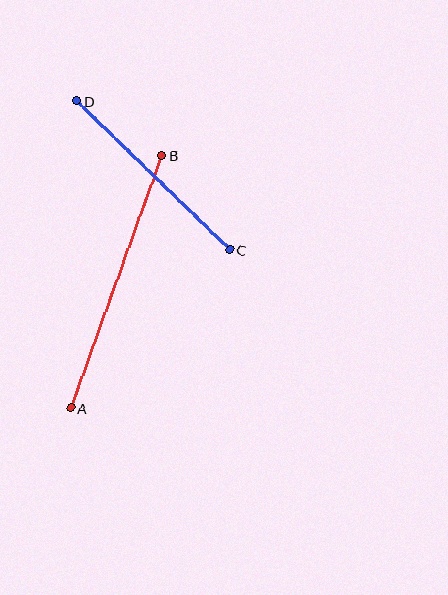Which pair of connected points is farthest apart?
Points A and B are farthest apart.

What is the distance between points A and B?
The distance is approximately 268 pixels.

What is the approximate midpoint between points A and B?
The midpoint is at approximately (116, 282) pixels.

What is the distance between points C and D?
The distance is approximately 214 pixels.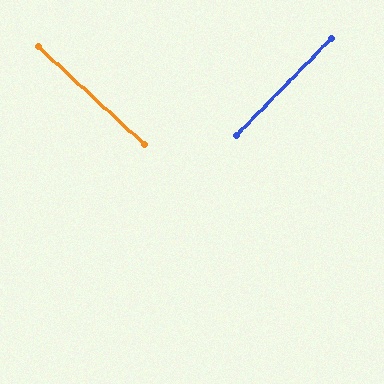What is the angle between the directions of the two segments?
Approximately 89 degrees.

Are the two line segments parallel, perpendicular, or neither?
Perpendicular — they meet at approximately 89°.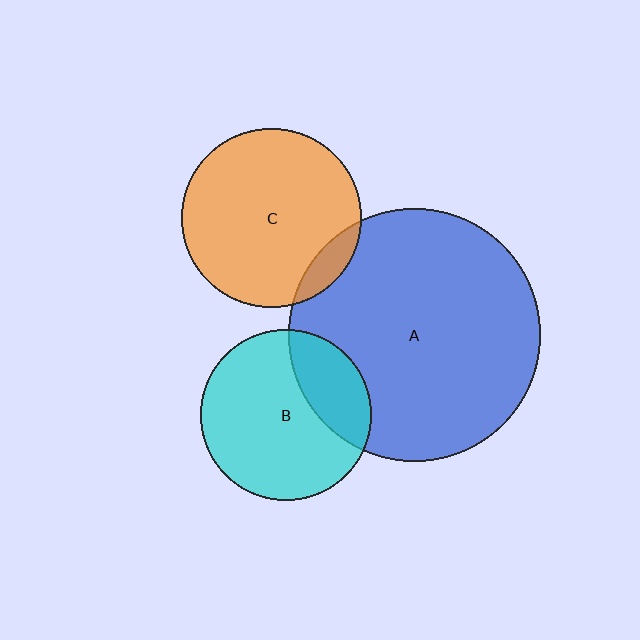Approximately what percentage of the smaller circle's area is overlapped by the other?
Approximately 25%.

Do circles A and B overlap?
Yes.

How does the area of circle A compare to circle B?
Approximately 2.2 times.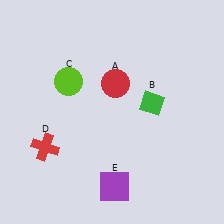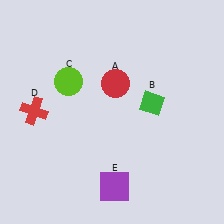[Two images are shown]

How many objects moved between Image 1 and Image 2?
1 object moved between the two images.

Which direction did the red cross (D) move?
The red cross (D) moved up.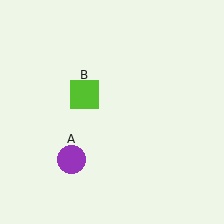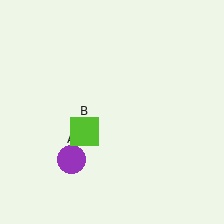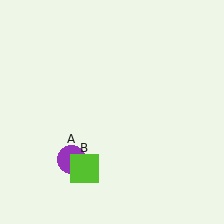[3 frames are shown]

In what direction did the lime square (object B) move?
The lime square (object B) moved down.